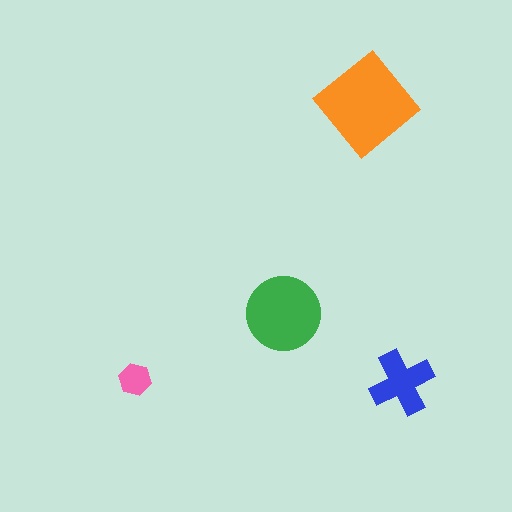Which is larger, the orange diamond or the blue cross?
The orange diamond.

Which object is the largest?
The orange diamond.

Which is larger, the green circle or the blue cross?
The green circle.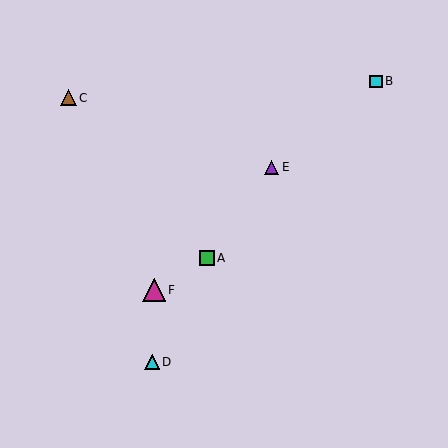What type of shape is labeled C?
Shape C is a brown triangle.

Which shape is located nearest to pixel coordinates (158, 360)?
The cyan triangle (labeled D) at (152, 362) is nearest to that location.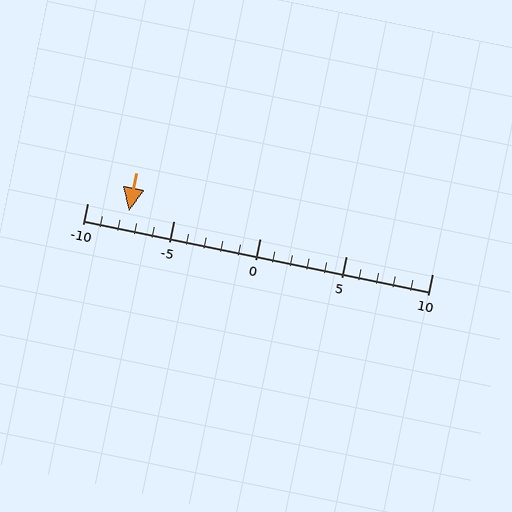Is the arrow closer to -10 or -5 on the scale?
The arrow is closer to -10.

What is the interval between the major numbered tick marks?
The major tick marks are spaced 5 units apart.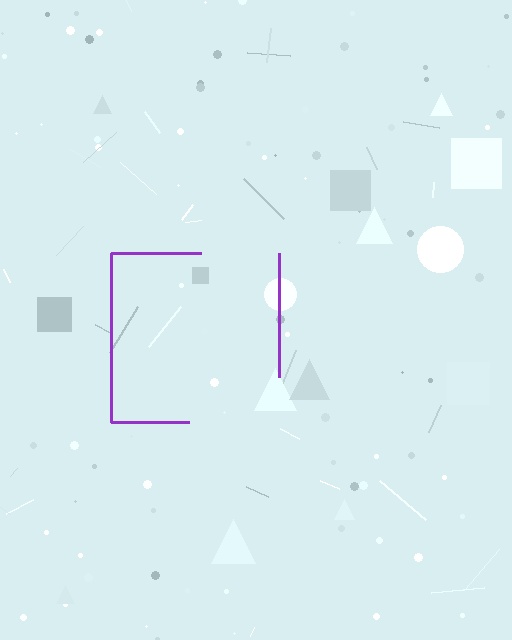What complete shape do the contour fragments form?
The contour fragments form a square.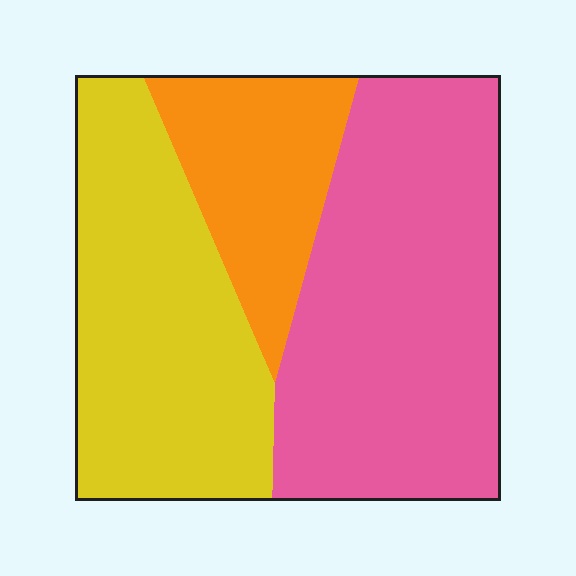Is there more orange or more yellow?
Yellow.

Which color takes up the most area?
Pink, at roughly 45%.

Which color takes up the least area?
Orange, at roughly 20%.